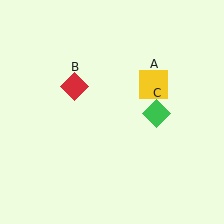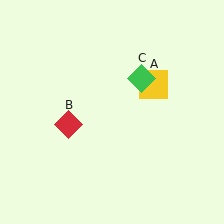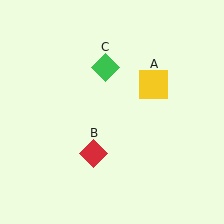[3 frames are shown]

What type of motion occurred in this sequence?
The red diamond (object B), green diamond (object C) rotated counterclockwise around the center of the scene.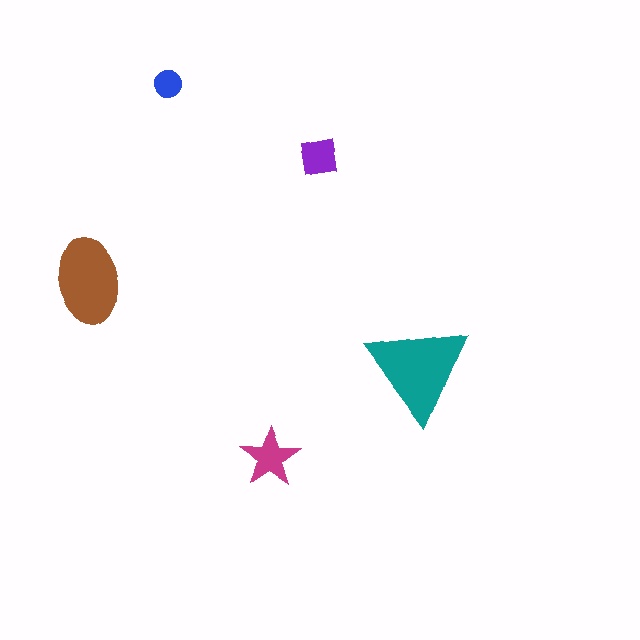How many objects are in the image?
There are 5 objects in the image.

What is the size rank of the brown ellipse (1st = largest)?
2nd.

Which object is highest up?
The blue circle is topmost.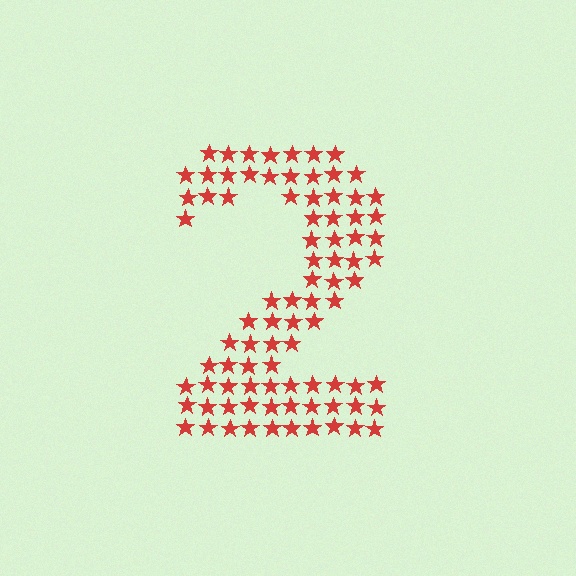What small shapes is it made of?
It is made of small stars.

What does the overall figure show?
The overall figure shows the digit 2.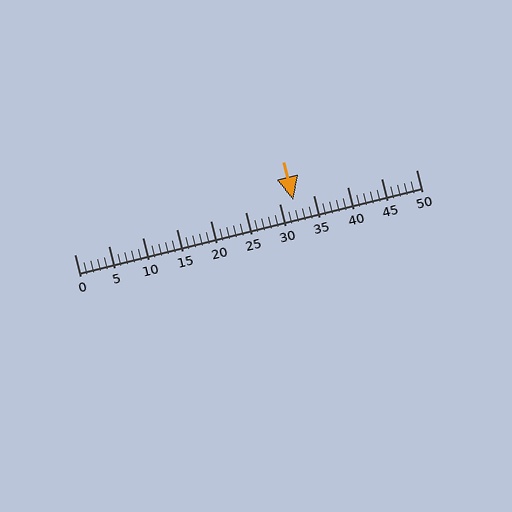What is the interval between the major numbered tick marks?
The major tick marks are spaced 5 units apart.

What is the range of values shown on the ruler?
The ruler shows values from 0 to 50.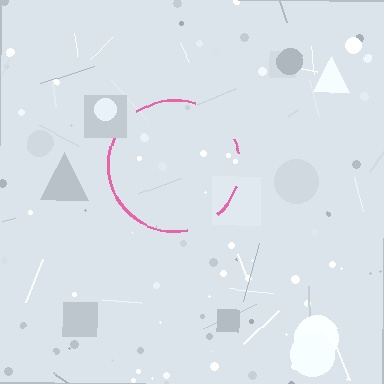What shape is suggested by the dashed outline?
The dashed outline suggests a circle.